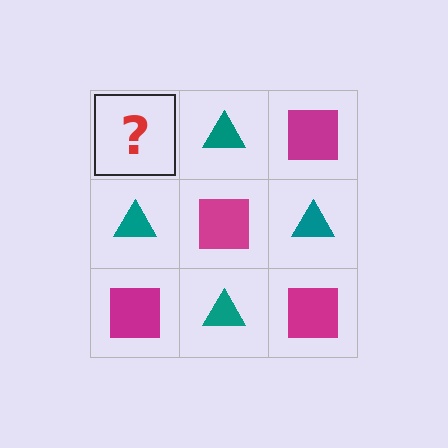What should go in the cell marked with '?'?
The missing cell should contain a magenta square.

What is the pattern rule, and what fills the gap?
The rule is that it alternates magenta square and teal triangle in a checkerboard pattern. The gap should be filled with a magenta square.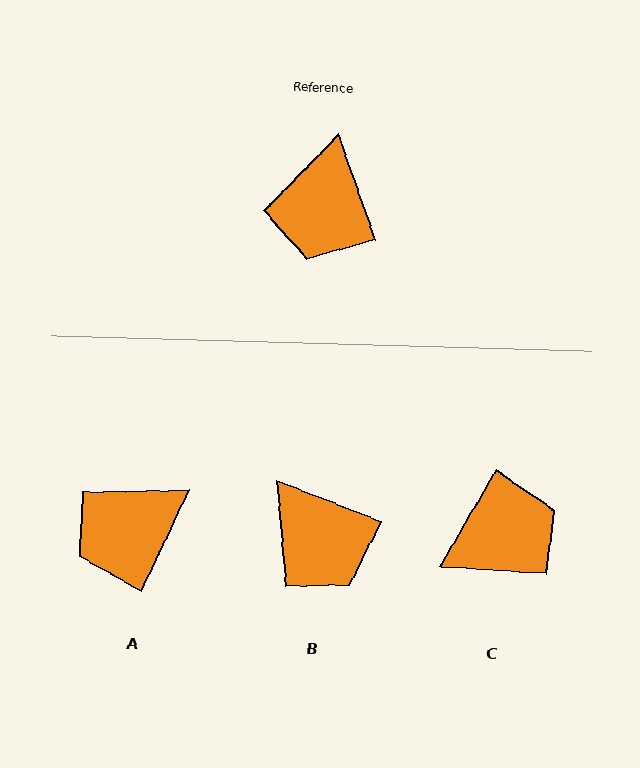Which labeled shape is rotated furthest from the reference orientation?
C, about 130 degrees away.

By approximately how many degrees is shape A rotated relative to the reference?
Approximately 44 degrees clockwise.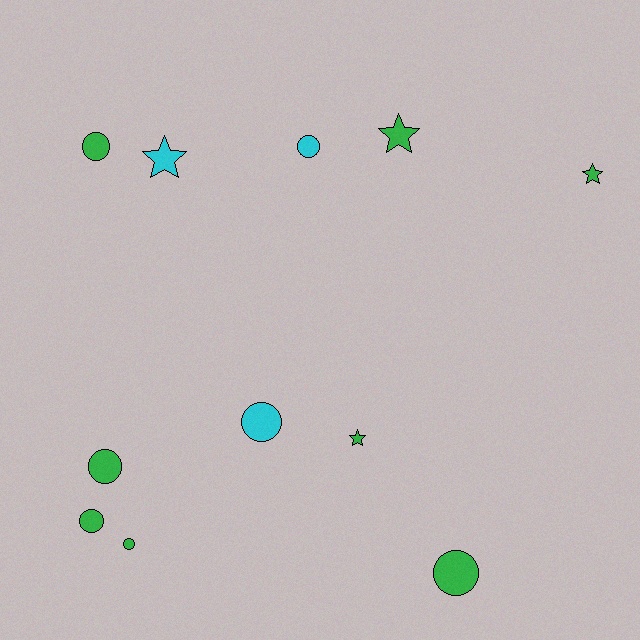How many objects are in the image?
There are 11 objects.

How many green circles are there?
There are 5 green circles.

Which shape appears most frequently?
Circle, with 7 objects.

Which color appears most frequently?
Green, with 8 objects.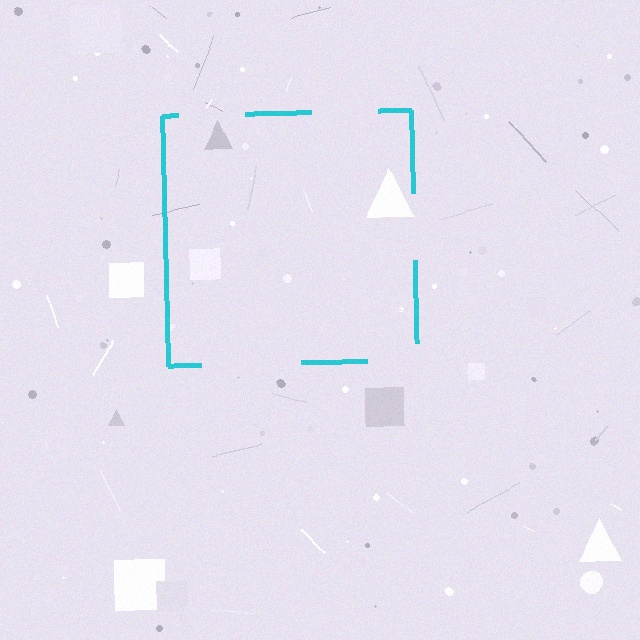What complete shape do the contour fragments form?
The contour fragments form a square.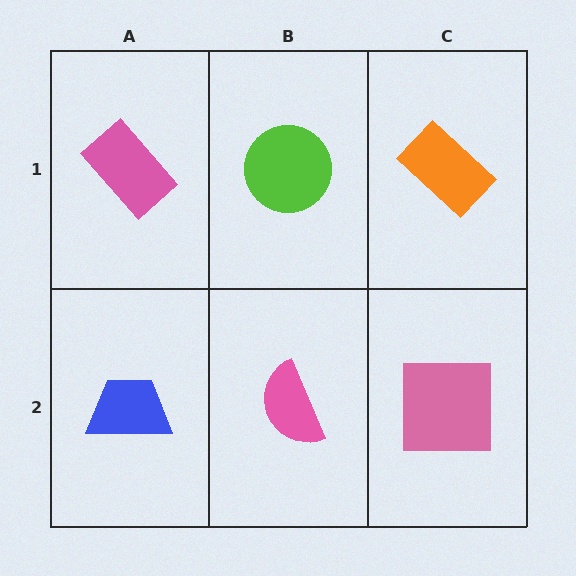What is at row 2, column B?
A pink semicircle.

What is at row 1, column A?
A pink rectangle.